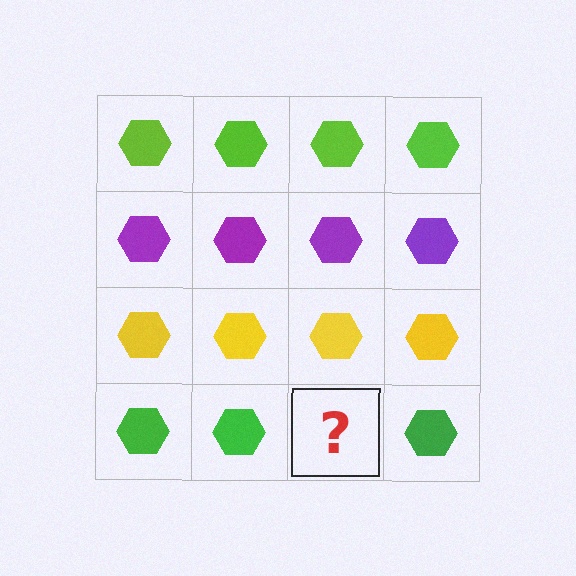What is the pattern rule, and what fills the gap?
The rule is that each row has a consistent color. The gap should be filled with a green hexagon.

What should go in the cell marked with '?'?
The missing cell should contain a green hexagon.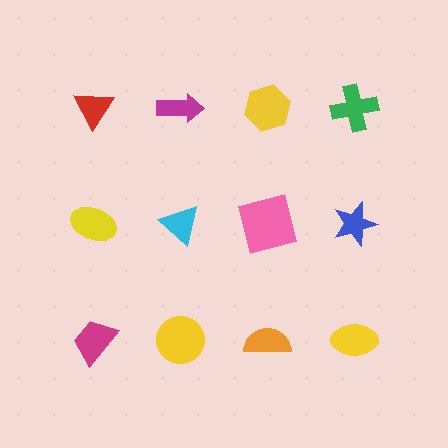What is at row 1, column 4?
A green cross.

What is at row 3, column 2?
A yellow circle.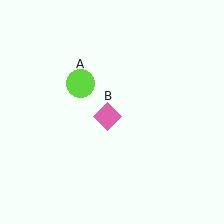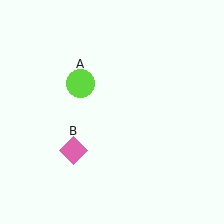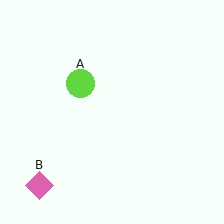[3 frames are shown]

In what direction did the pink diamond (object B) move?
The pink diamond (object B) moved down and to the left.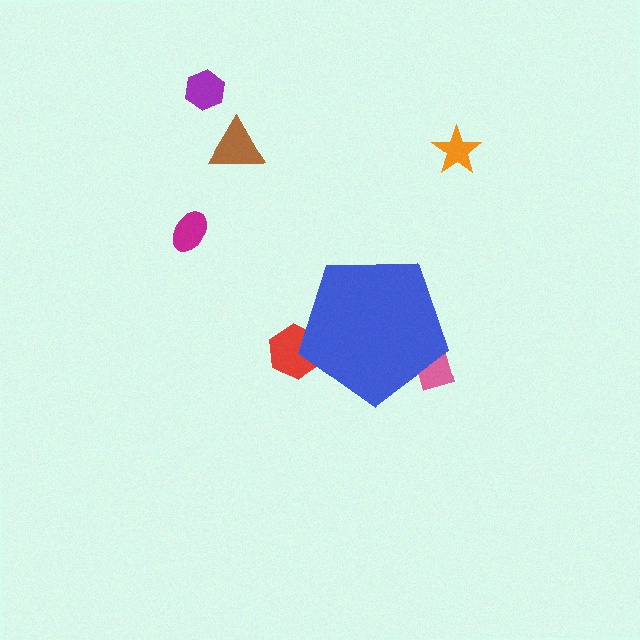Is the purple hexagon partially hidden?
No, the purple hexagon is fully visible.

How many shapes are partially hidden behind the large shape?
2 shapes are partially hidden.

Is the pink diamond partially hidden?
Yes, the pink diamond is partially hidden behind the blue pentagon.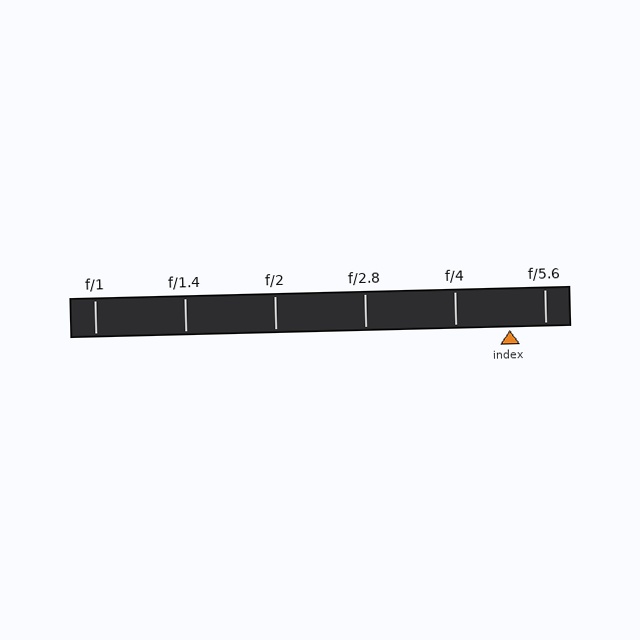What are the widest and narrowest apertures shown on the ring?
The widest aperture shown is f/1 and the narrowest is f/5.6.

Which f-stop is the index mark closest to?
The index mark is closest to f/5.6.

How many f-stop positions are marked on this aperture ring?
There are 6 f-stop positions marked.